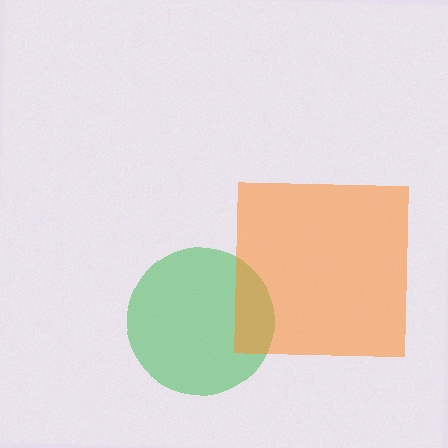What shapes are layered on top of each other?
The layered shapes are: a green circle, an orange square.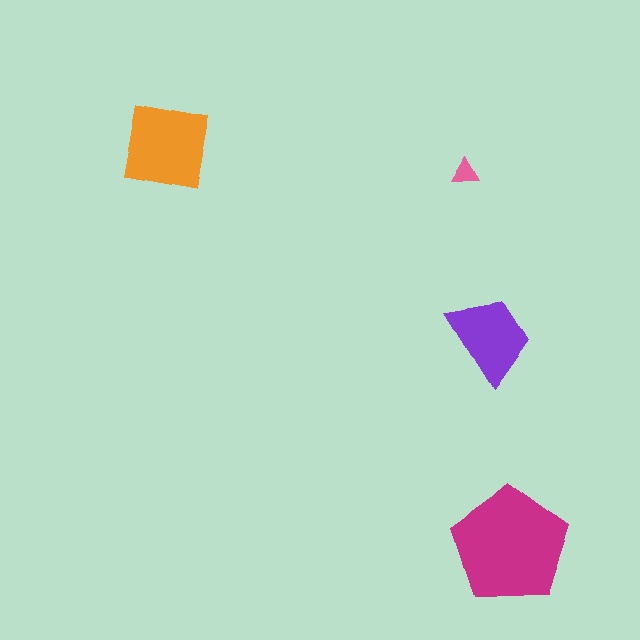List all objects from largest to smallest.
The magenta pentagon, the orange square, the purple trapezoid, the pink triangle.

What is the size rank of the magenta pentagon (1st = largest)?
1st.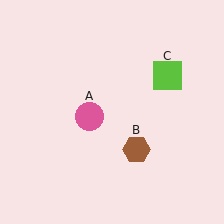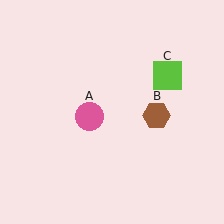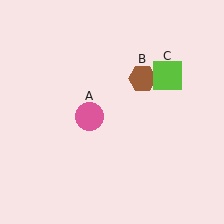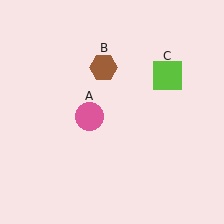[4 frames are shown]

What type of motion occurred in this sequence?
The brown hexagon (object B) rotated counterclockwise around the center of the scene.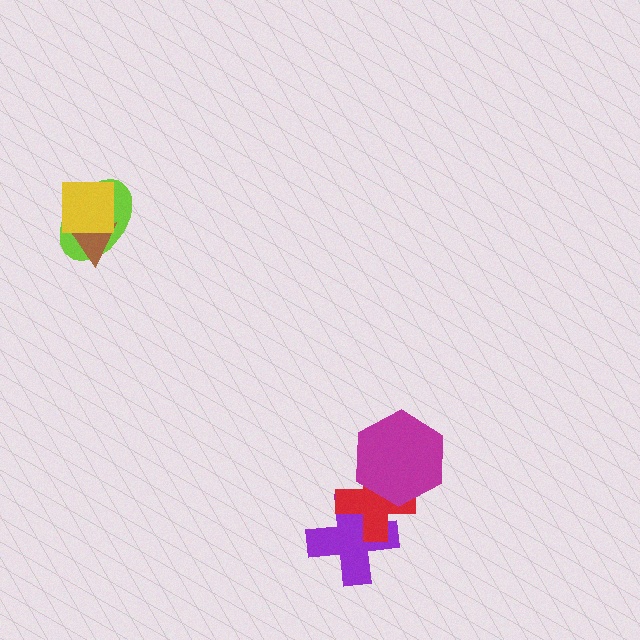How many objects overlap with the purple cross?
1 object overlaps with the purple cross.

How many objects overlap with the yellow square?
2 objects overlap with the yellow square.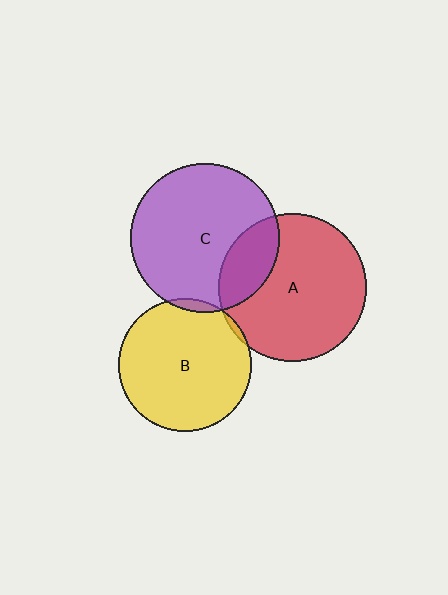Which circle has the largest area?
Circle C (purple).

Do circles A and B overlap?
Yes.